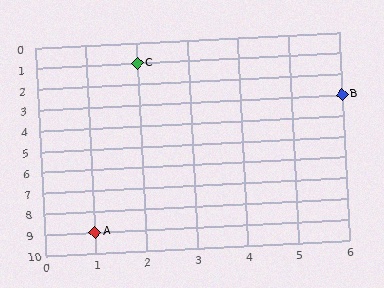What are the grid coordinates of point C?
Point C is at grid coordinates (2, 1).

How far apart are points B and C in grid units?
Points B and C are 4 columns and 2 rows apart (about 4.5 grid units diagonally).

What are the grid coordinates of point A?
Point A is at grid coordinates (1, 9).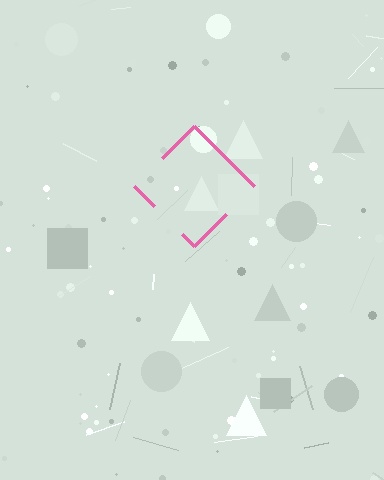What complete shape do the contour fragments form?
The contour fragments form a diamond.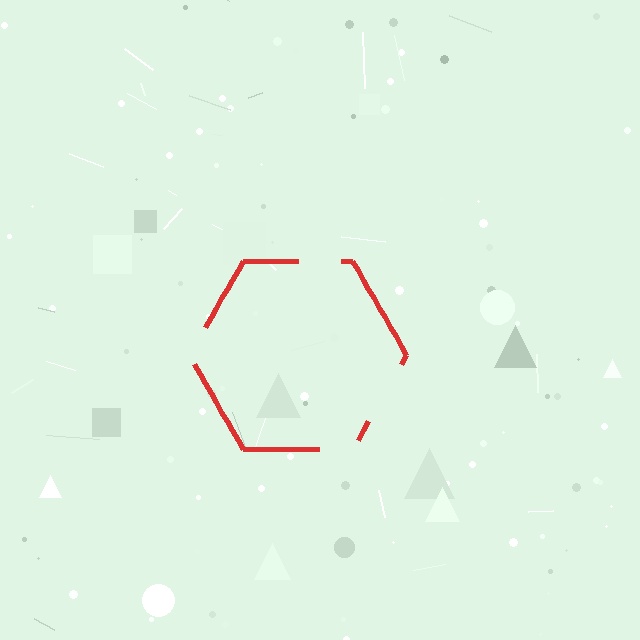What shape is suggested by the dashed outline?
The dashed outline suggests a hexagon.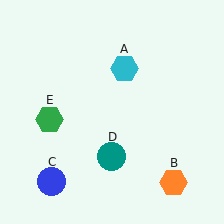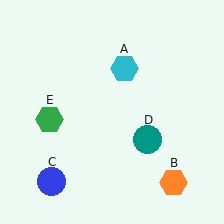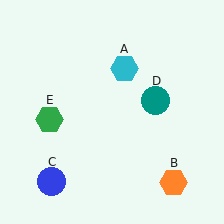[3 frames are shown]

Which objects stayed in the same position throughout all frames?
Cyan hexagon (object A) and orange hexagon (object B) and blue circle (object C) and green hexagon (object E) remained stationary.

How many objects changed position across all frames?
1 object changed position: teal circle (object D).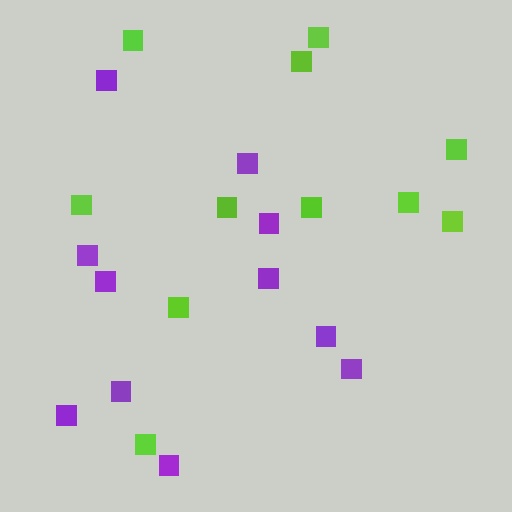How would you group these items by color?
There are 2 groups: one group of purple squares (11) and one group of lime squares (11).